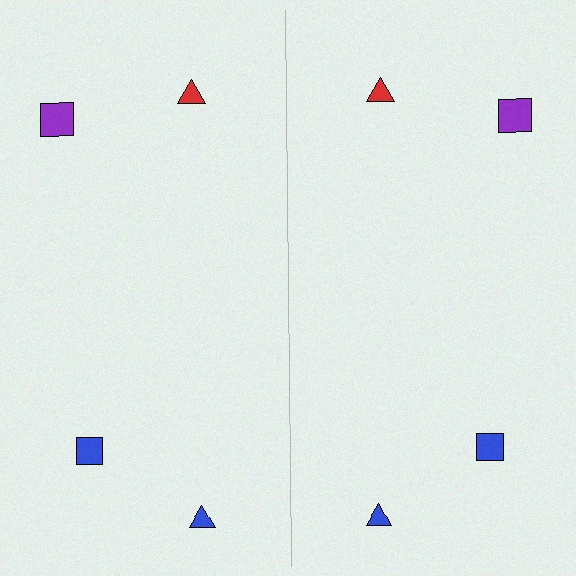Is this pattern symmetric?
Yes, this pattern has bilateral (reflection) symmetry.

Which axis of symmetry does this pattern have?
The pattern has a vertical axis of symmetry running through the center of the image.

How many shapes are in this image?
There are 8 shapes in this image.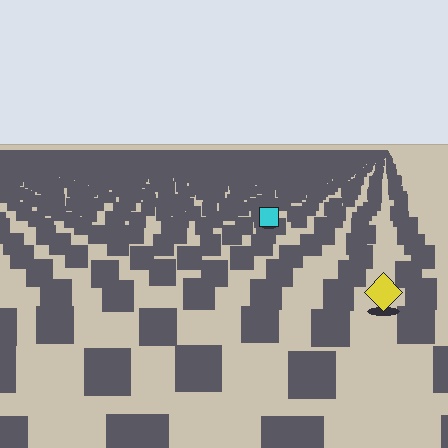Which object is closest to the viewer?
The yellow diamond is closest. The texture marks near it are larger and more spread out.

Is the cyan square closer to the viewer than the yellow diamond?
No. The yellow diamond is closer — you can tell from the texture gradient: the ground texture is coarser near it.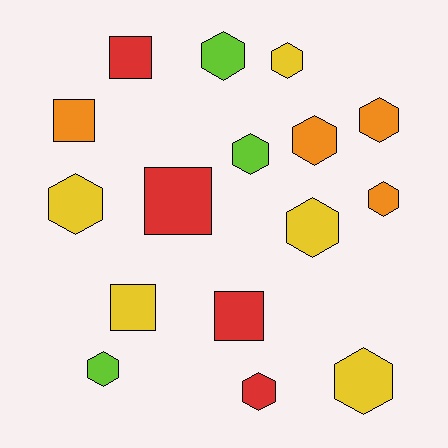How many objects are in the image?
There are 16 objects.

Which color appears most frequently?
Yellow, with 5 objects.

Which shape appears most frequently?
Hexagon, with 11 objects.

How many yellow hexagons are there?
There are 4 yellow hexagons.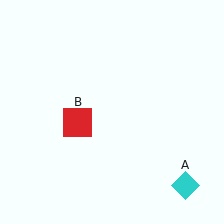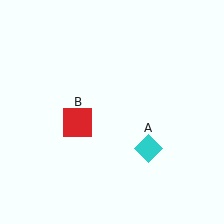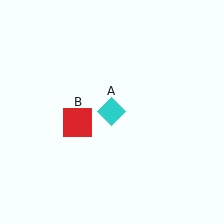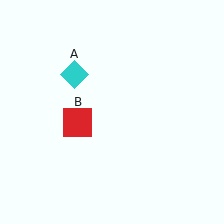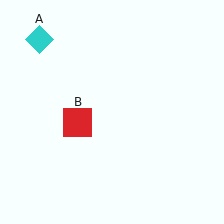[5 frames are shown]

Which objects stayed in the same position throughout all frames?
Red square (object B) remained stationary.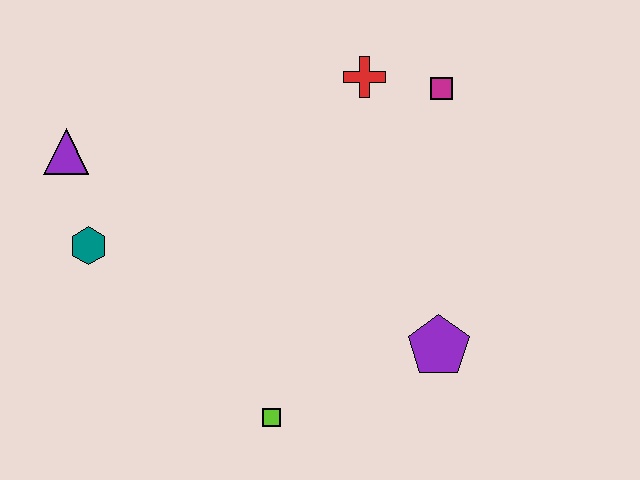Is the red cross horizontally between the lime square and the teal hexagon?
No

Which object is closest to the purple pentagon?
The lime square is closest to the purple pentagon.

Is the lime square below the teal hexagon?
Yes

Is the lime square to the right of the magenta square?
No